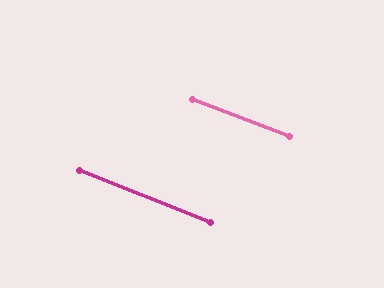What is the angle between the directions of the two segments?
Approximately 1 degree.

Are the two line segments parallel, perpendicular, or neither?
Parallel — their directions differ by only 0.7°.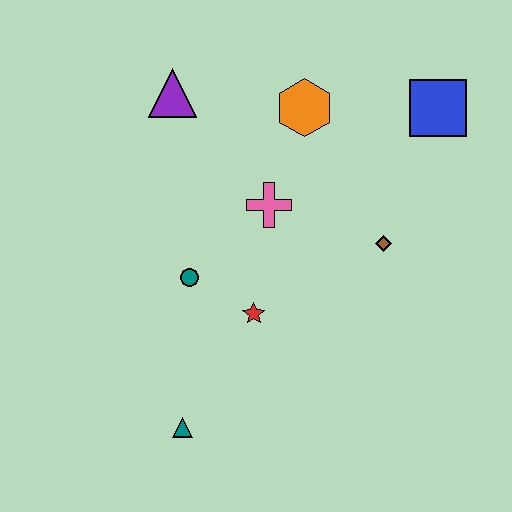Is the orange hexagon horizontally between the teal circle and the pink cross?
No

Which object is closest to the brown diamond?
The pink cross is closest to the brown diamond.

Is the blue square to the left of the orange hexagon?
No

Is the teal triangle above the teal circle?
No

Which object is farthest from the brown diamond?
The teal triangle is farthest from the brown diamond.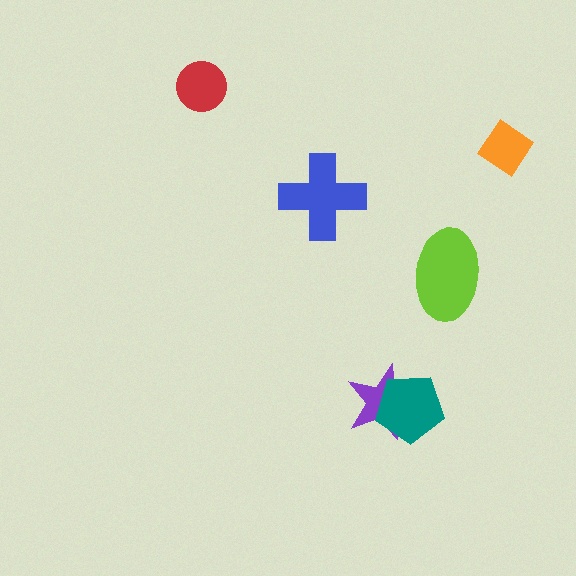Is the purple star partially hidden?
Yes, it is partially covered by another shape.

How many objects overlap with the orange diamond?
0 objects overlap with the orange diamond.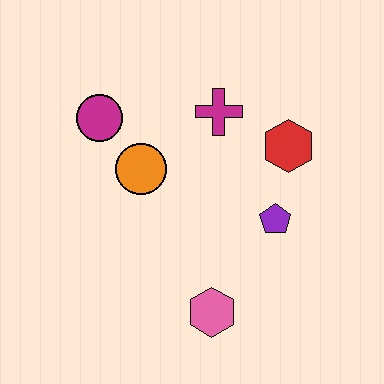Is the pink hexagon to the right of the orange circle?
Yes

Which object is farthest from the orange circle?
The pink hexagon is farthest from the orange circle.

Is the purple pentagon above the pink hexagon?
Yes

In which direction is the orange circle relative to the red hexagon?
The orange circle is to the left of the red hexagon.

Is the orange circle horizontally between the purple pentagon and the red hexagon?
No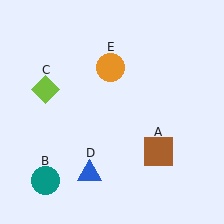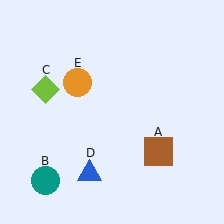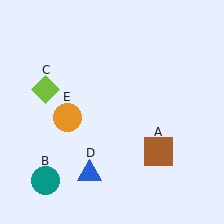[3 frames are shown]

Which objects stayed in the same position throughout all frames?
Brown square (object A) and teal circle (object B) and lime diamond (object C) and blue triangle (object D) remained stationary.